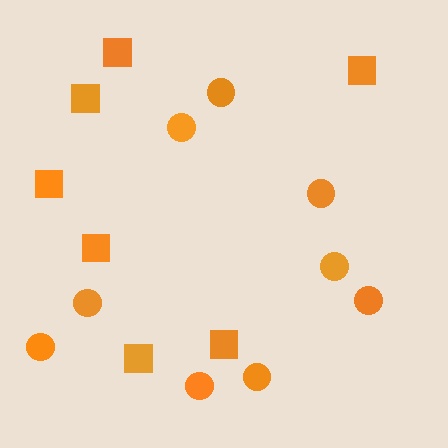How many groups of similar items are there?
There are 2 groups: one group of squares (7) and one group of circles (9).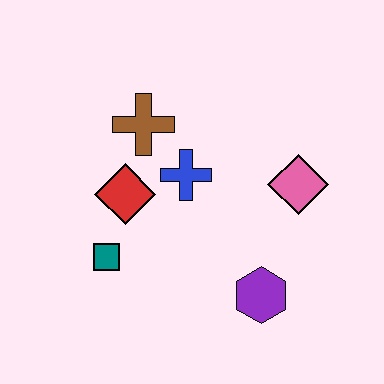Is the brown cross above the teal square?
Yes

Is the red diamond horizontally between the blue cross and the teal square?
Yes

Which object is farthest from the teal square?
The pink diamond is farthest from the teal square.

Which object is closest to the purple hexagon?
The pink diamond is closest to the purple hexagon.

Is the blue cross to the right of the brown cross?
Yes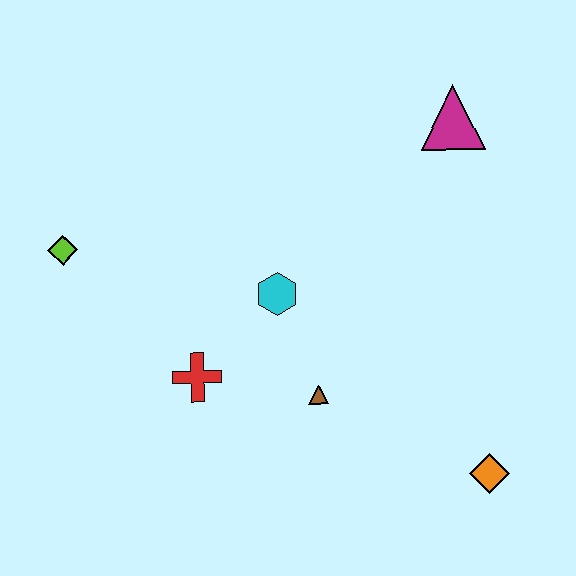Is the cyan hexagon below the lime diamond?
Yes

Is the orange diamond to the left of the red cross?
No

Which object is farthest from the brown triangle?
The magenta triangle is farthest from the brown triangle.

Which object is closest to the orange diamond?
The brown triangle is closest to the orange diamond.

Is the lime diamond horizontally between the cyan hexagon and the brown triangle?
No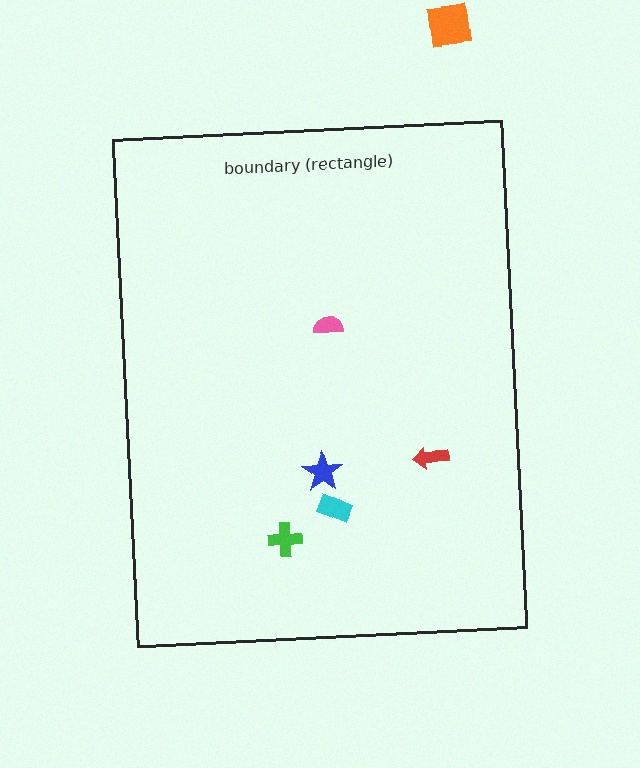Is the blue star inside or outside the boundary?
Inside.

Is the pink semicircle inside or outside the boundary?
Inside.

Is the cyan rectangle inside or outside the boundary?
Inside.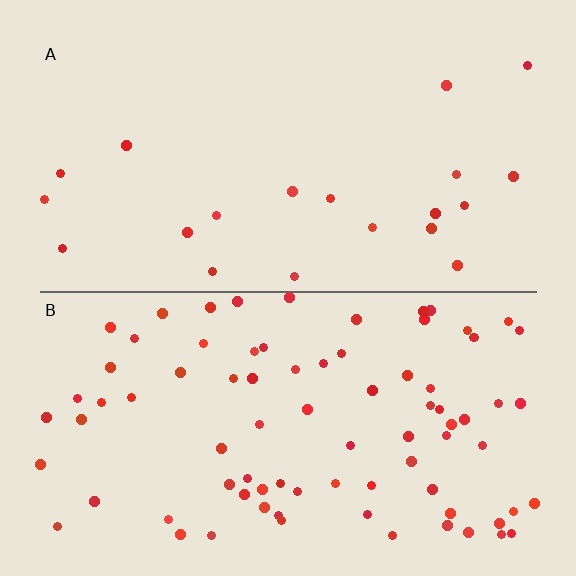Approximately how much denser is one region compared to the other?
Approximately 4.1× — region B over region A.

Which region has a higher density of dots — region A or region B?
B (the bottom).